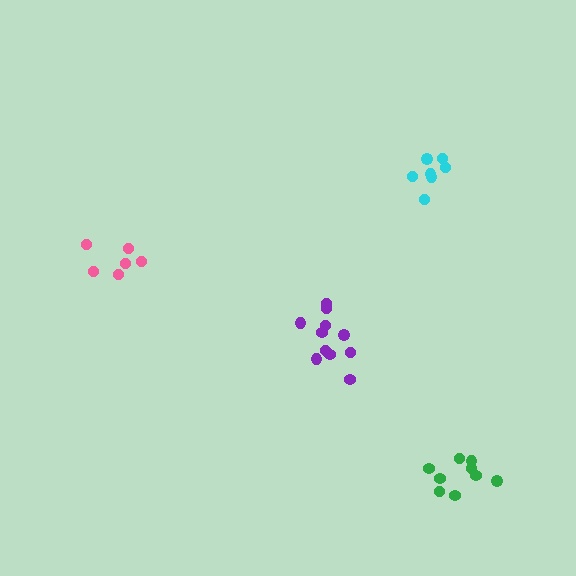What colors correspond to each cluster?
The clusters are colored: purple, cyan, pink, green.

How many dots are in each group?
Group 1: 11 dots, Group 2: 7 dots, Group 3: 6 dots, Group 4: 9 dots (33 total).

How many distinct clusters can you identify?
There are 4 distinct clusters.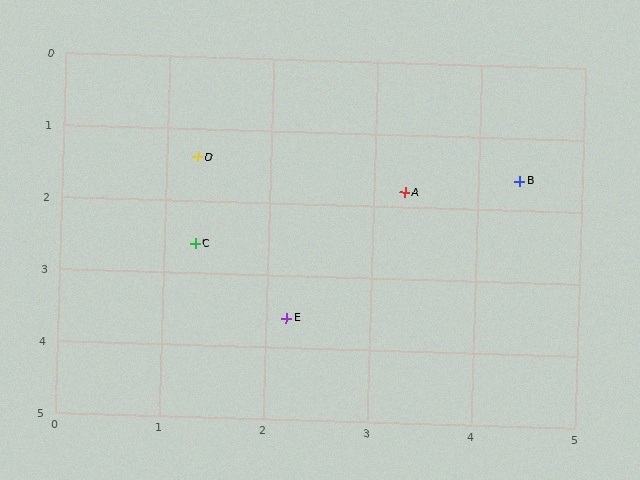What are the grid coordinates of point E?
Point E is at approximately (2.2, 3.6).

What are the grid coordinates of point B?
Point B is at approximately (4.4, 1.6).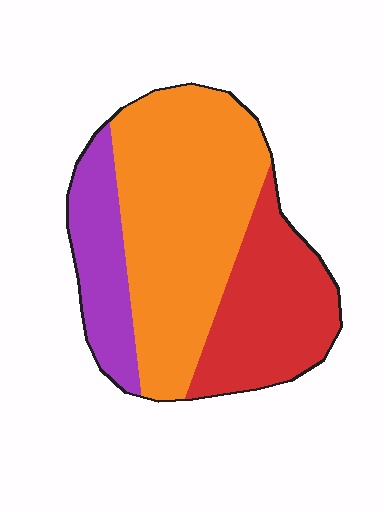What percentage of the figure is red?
Red covers about 30% of the figure.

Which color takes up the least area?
Purple, at roughly 20%.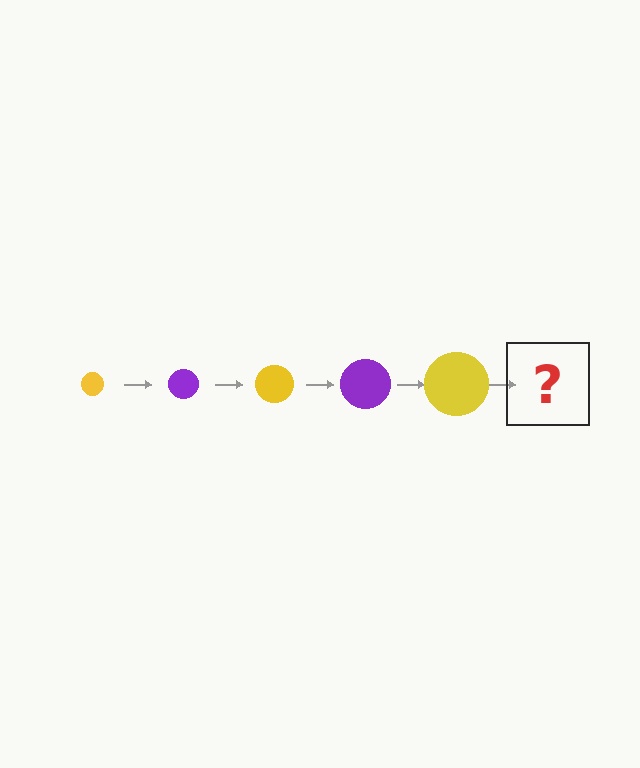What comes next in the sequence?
The next element should be a purple circle, larger than the previous one.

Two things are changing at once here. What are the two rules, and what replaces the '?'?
The two rules are that the circle grows larger each step and the color cycles through yellow and purple. The '?' should be a purple circle, larger than the previous one.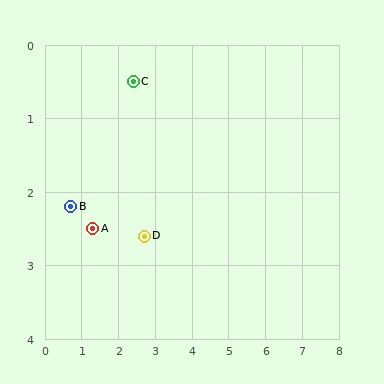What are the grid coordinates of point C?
Point C is at approximately (2.4, 0.5).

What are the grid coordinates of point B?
Point B is at approximately (0.7, 2.2).